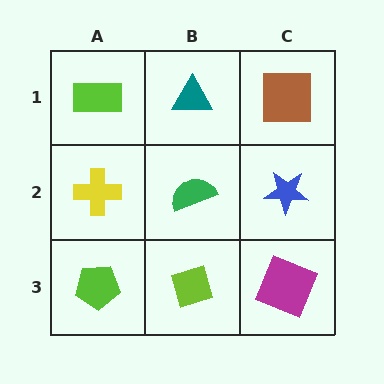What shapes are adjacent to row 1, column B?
A green semicircle (row 2, column B), a lime rectangle (row 1, column A), a brown square (row 1, column C).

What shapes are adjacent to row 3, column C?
A blue star (row 2, column C), a lime diamond (row 3, column B).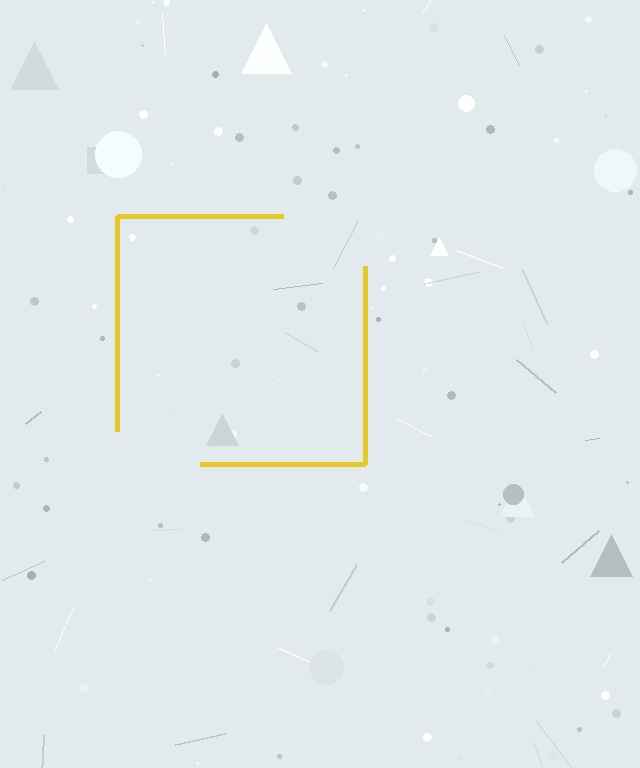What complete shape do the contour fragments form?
The contour fragments form a square.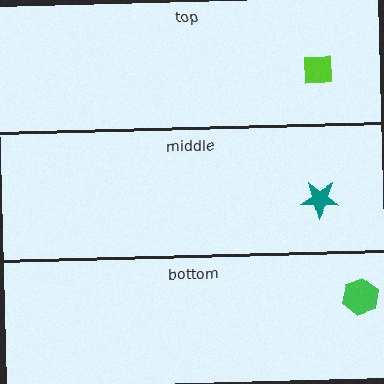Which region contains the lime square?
The top region.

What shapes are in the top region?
The lime square.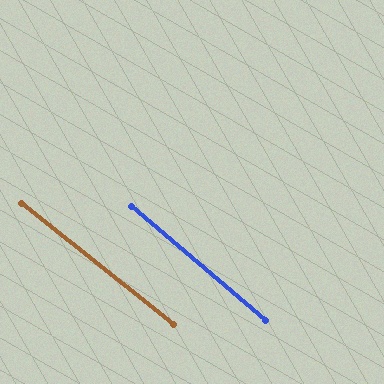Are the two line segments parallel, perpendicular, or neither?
Parallel — their directions differ by only 1.7°.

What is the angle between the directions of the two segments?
Approximately 2 degrees.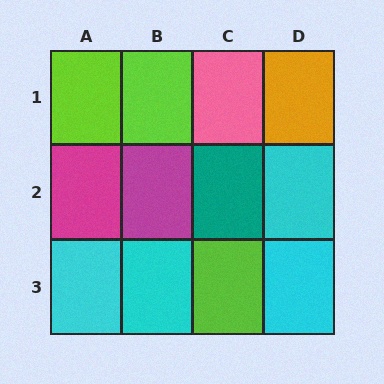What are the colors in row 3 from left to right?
Cyan, cyan, lime, cyan.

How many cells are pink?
1 cell is pink.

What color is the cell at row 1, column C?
Pink.